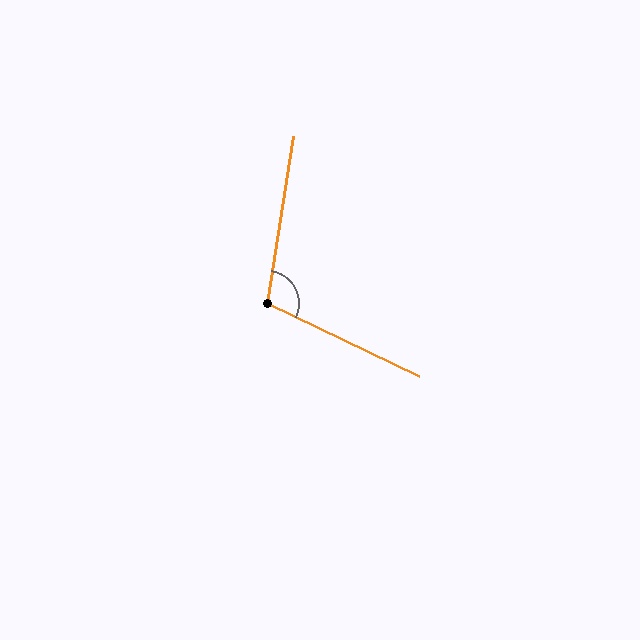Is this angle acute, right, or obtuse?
It is obtuse.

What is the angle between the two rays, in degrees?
Approximately 107 degrees.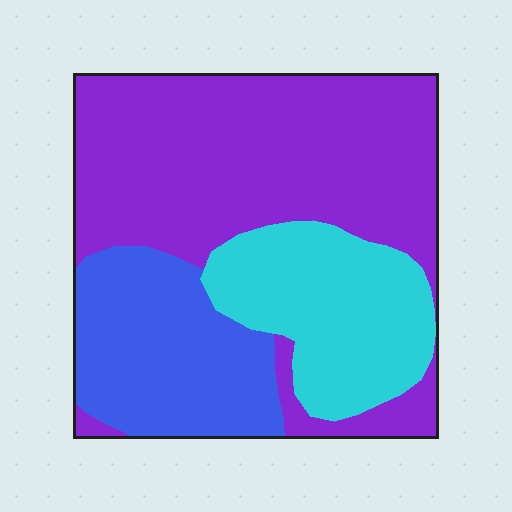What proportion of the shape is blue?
Blue takes up between a sixth and a third of the shape.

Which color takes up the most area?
Purple, at roughly 55%.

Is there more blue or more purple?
Purple.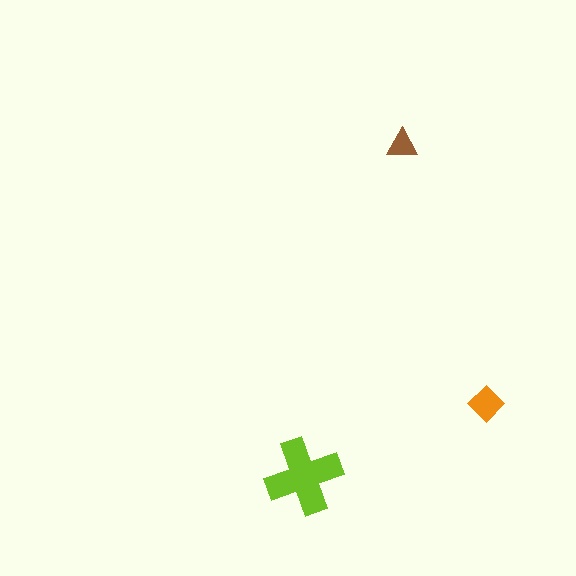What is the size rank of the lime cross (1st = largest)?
1st.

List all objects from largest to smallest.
The lime cross, the orange diamond, the brown triangle.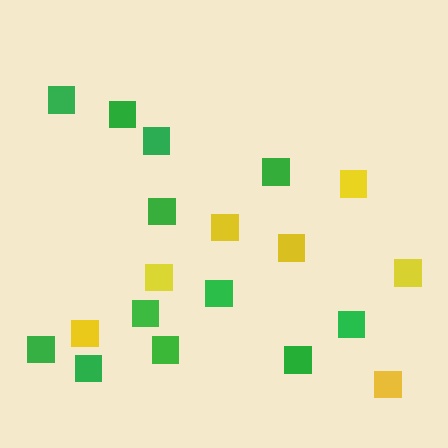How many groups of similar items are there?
There are 2 groups: one group of yellow squares (7) and one group of green squares (12).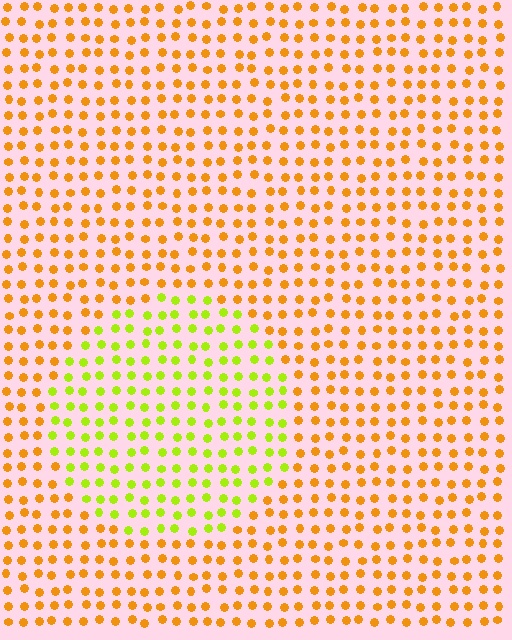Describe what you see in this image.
The image is filled with small orange elements in a uniform arrangement. A circle-shaped region is visible where the elements are tinted to a slightly different hue, forming a subtle color boundary.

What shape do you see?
I see a circle.